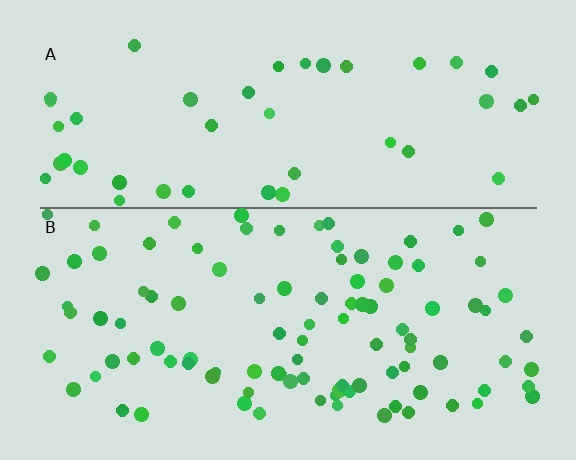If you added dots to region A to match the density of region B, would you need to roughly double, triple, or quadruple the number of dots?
Approximately double.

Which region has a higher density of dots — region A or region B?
B (the bottom).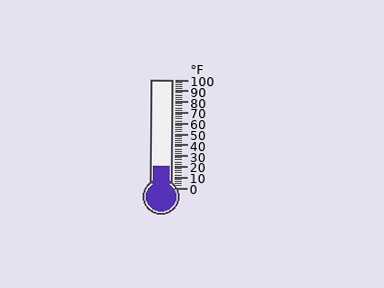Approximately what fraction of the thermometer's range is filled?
The thermometer is filled to approximately 20% of its range.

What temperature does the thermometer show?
The thermometer shows approximately 20°F.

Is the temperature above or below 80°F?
The temperature is below 80°F.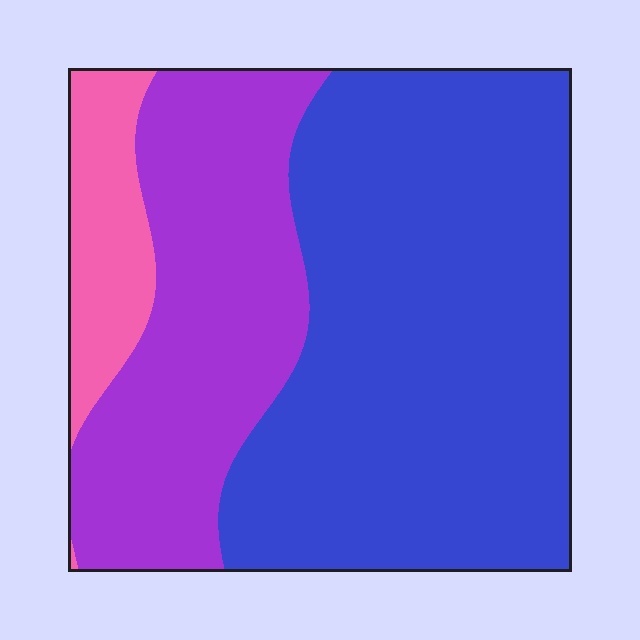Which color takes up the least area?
Pink, at roughly 10%.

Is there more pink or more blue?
Blue.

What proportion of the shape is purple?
Purple takes up about one third (1/3) of the shape.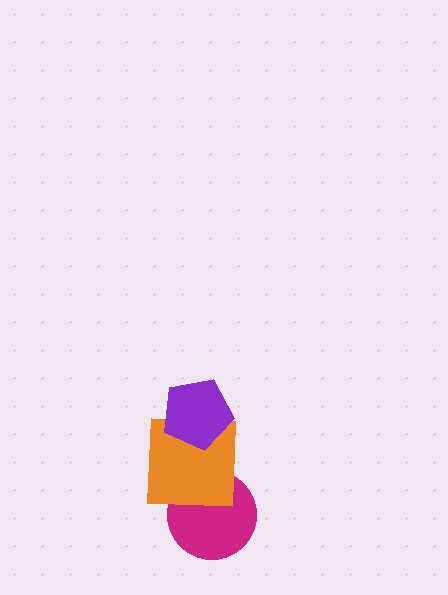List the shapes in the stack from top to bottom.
From top to bottom: the purple pentagon, the orange square, the magenta circle.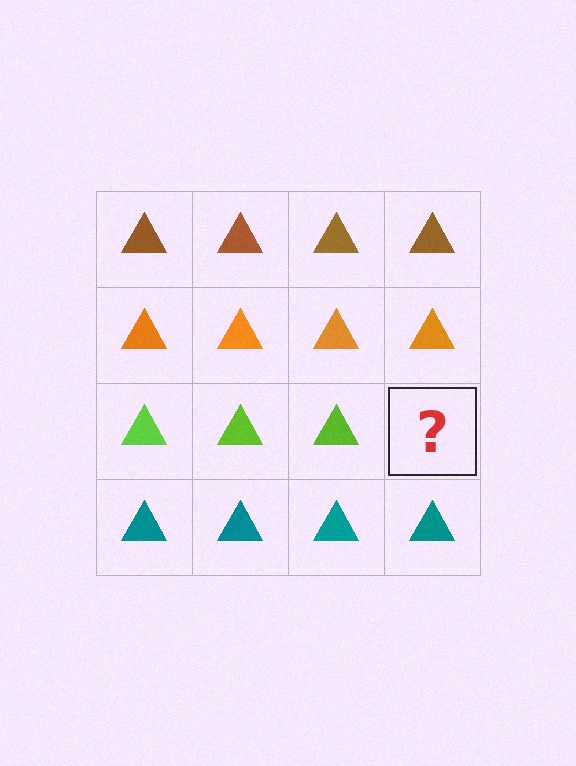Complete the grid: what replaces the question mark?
The question mark should be replaced with a lime triangle.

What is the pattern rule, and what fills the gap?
The rule is that each row has a consistent color. The gap should be filled with a lime triangle.